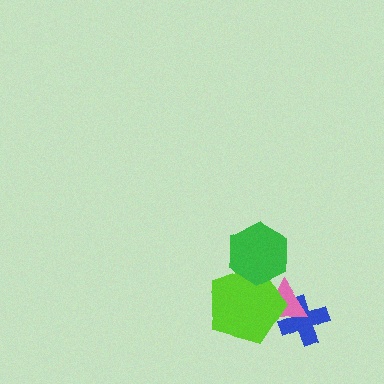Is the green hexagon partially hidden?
No, no other shape covers it.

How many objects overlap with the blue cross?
1 object overlaps with the blue cross.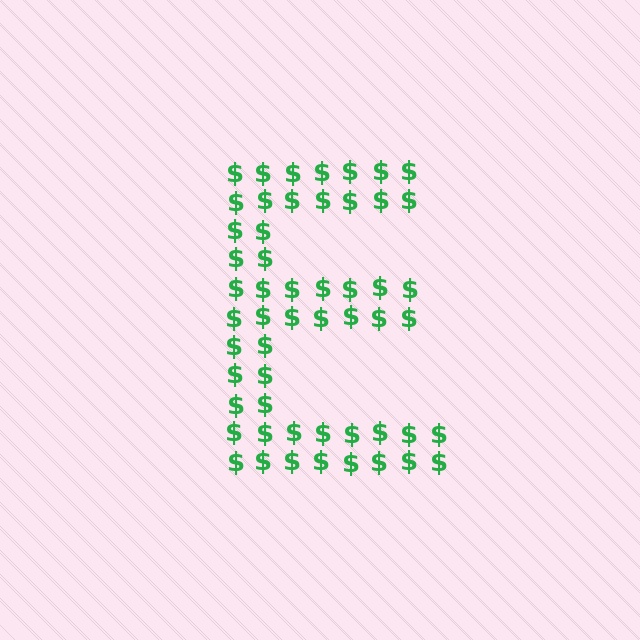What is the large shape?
The large shape is the letter E.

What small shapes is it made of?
It is made of small dollar signs.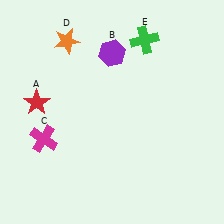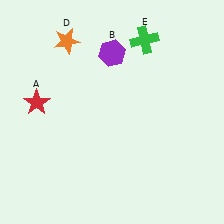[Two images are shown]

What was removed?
The magenta cross (C) was removed in Image 2.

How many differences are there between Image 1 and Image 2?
There is 1 difference between the two images.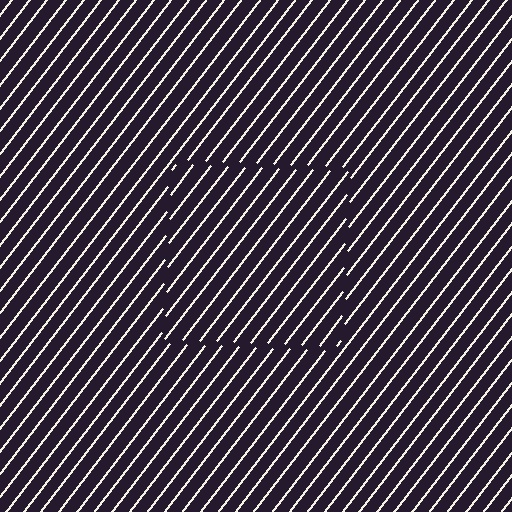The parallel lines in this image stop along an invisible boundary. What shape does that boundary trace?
An illusory square. The interior of the shape contains the same grating, shifted by half a period — the contour is defined by the phase discontinuity where line-ends from the inner and outer gratings abut.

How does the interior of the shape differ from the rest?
The interior of the shape contains the same grating, shifted by half a period — the contour is defined by the phase discontinuity where line-ends from the inner and outer gratings abut.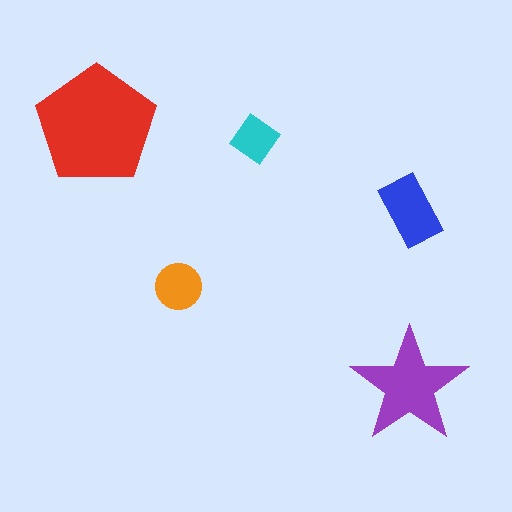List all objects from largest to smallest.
The red pentagon, the purple star, the blue rectangle, the orange circle, the cyan diamond.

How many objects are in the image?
There are 5 objects in the image.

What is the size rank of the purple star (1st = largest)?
2nd.